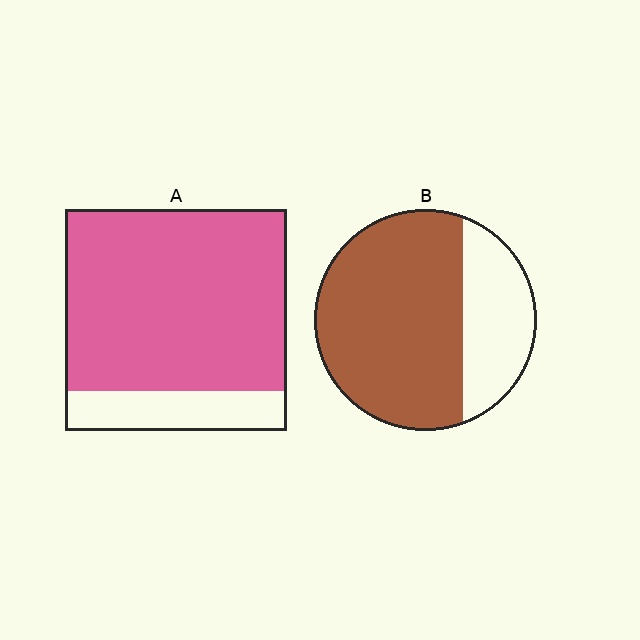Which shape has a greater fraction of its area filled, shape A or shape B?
Shape A.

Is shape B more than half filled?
Yes.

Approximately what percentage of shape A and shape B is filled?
A is approximately 80% and B is approximately 70%.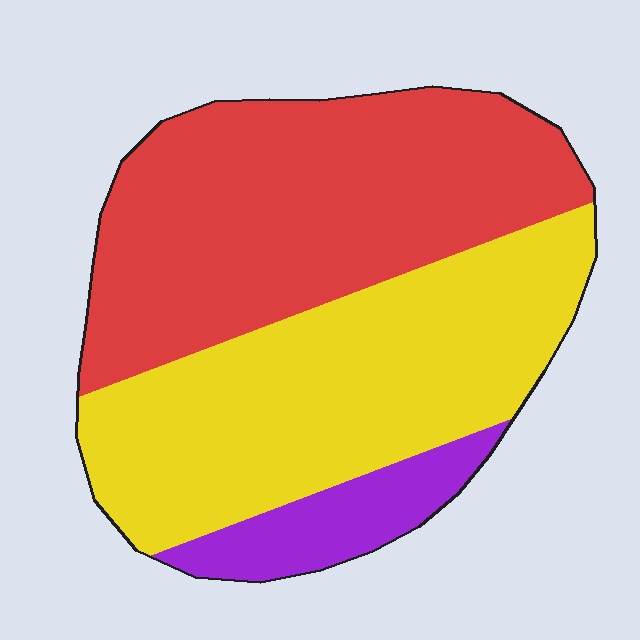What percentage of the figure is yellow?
Yellow takes up about two fifths (2/5) of the figure.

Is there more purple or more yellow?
Yellow.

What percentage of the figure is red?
Red covers about 45% of the figure.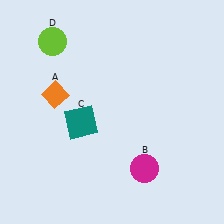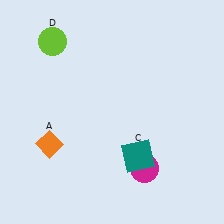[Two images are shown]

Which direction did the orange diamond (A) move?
The orange diamond (A) moved down.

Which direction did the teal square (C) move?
The teal square (C) moved right.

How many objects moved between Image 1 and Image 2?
2 objects moved between the two images.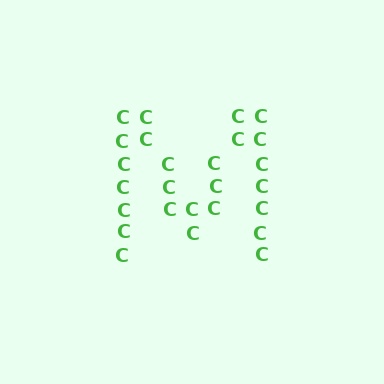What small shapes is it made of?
It is made of small letter C's.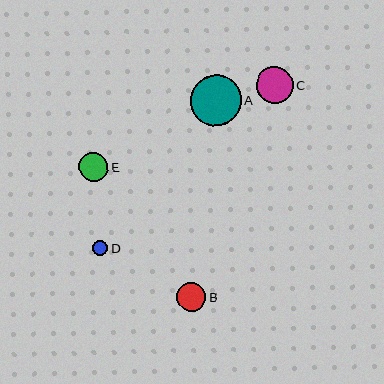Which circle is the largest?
Circle A is the largest with a size of approximately 51 pixels.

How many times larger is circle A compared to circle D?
Circle A is approximately 3.3 times the size of circle D.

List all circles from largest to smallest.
From largest to smallest: A, C, B, E, D.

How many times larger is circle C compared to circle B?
Circle C is approximately 1.2 times the size of circle B.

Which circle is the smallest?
Circle D is the smallest with a size of approximately 15 pixels.